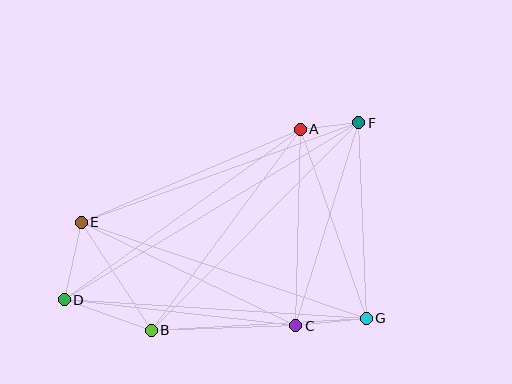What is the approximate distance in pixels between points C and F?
The distance between C and F is approximately 212 pixels.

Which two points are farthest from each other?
Points D and F are farthest from each other.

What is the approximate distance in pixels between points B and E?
The distance between B and E is approximately 129 pixels.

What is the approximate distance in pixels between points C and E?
The distance between C and E is approximately 238 pixels.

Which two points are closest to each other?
Points A and F are closest to each other.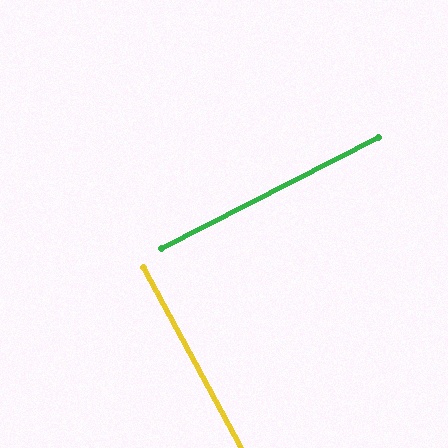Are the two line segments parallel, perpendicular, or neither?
Perpendicular — they meet at approximately 89°.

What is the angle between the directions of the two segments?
Approximately 89 degrees.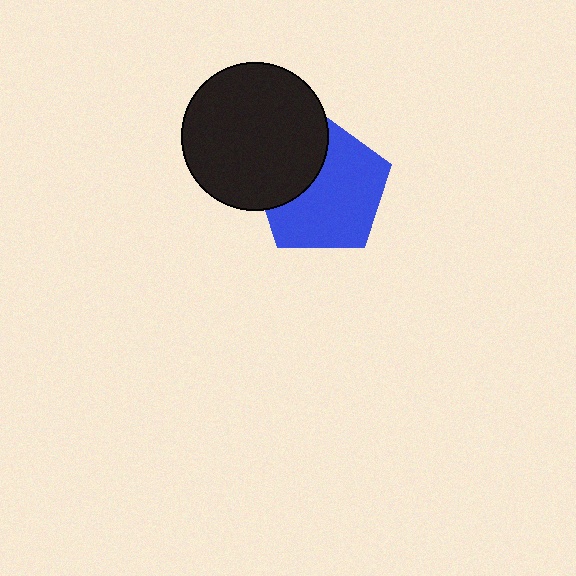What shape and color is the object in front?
The object in front is a black circle.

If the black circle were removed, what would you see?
You would see the complete blue pentagon.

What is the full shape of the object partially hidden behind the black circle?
The partially hidden object is a blue pentagon.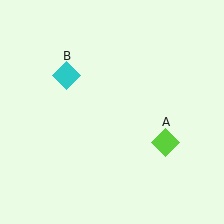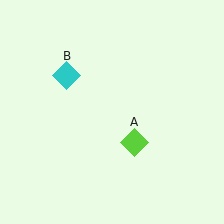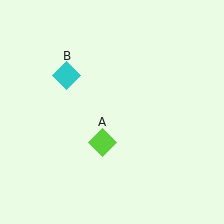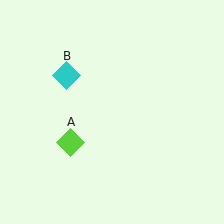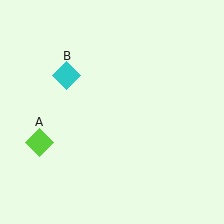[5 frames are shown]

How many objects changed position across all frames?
1 object changed position: lime diamond (object A).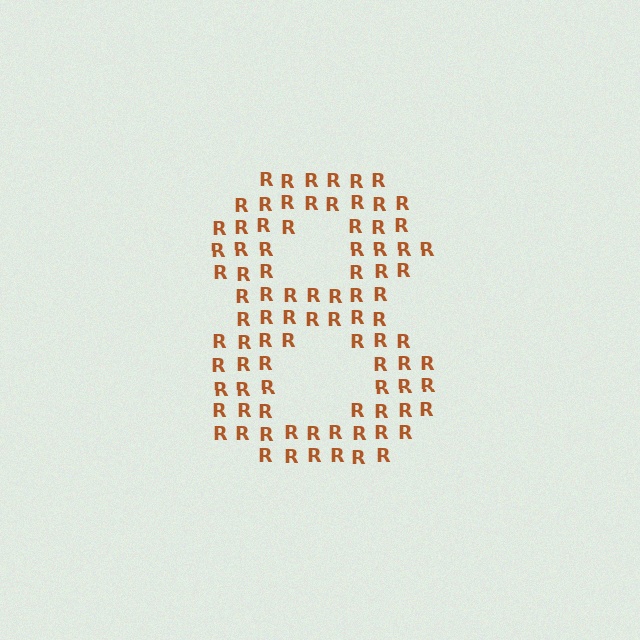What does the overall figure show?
The overall figure shows the digit 8.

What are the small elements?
The small elements are letter R's.